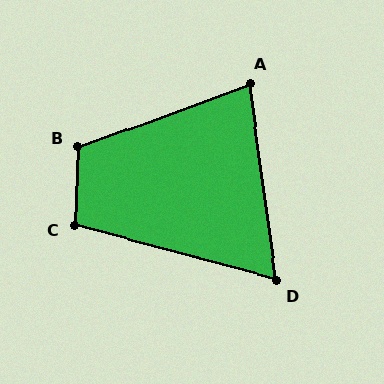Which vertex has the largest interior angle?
B, at approximately 113 degrees.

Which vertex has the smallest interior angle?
D, at approximately 67 degrees.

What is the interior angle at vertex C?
Approximately 102 degrees (obtuse).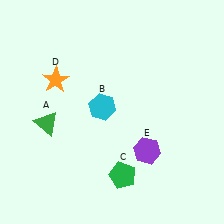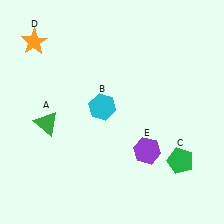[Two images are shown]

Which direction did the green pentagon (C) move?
The green pentagon (C) moved right.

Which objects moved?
The objects that moved are: the green pentagon (C), the orange star (D).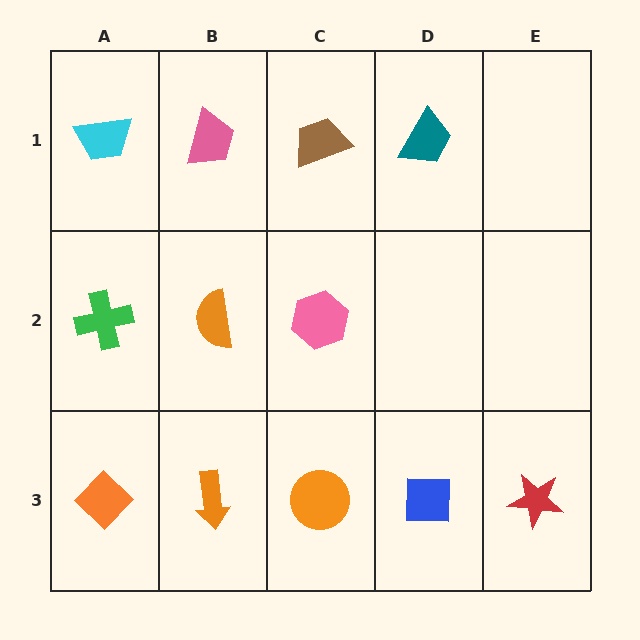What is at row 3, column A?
An orange diamond.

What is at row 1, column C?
A brown trapezoid.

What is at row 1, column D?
A teal trapezoid.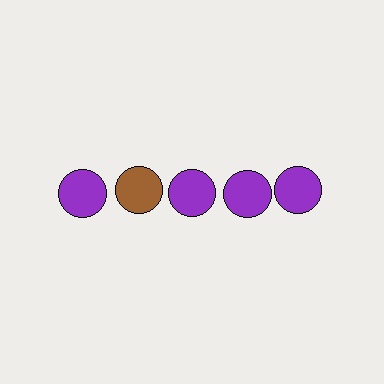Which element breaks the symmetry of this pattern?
The brown circle in the top row, second from left column breaks the symmetry. All other shapes are purple circles.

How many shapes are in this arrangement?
There are 5 shapes arranged in a grid pattern.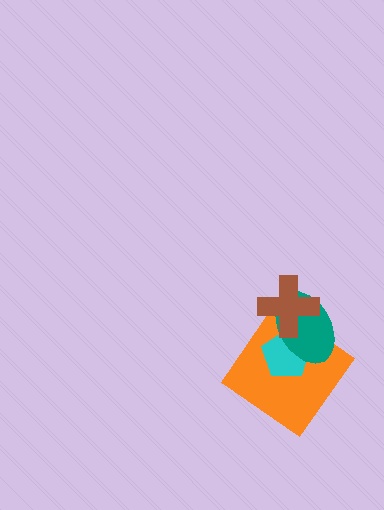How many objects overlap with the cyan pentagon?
3 objects overlap with the cyan pentagon.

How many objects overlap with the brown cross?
3 objects overlap with the brown cross.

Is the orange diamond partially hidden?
Yes, it is partially covered by another shape.